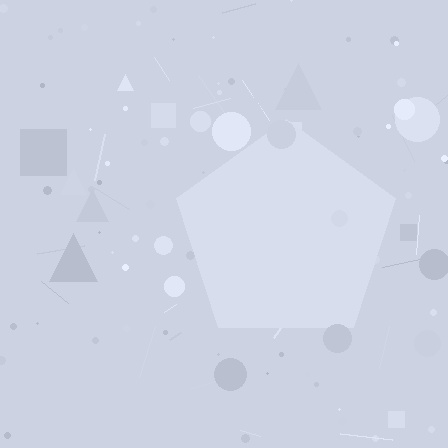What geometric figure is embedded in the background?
A pentagon is embedded in the background.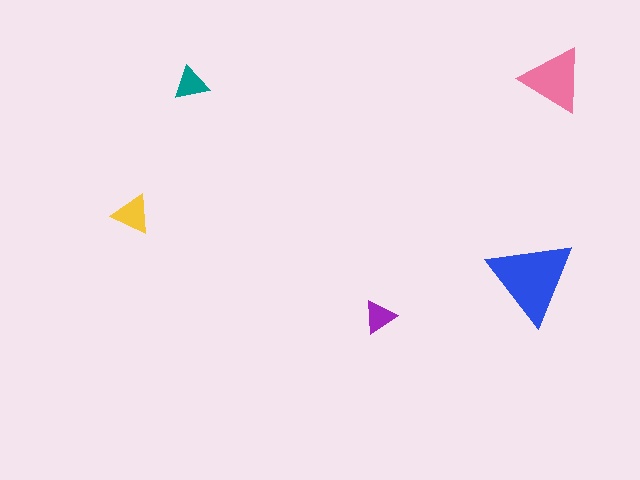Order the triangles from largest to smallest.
the blue one, the pink one, the yellow one, the teal one, the purple one.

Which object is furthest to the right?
The pink triangle is rightmost.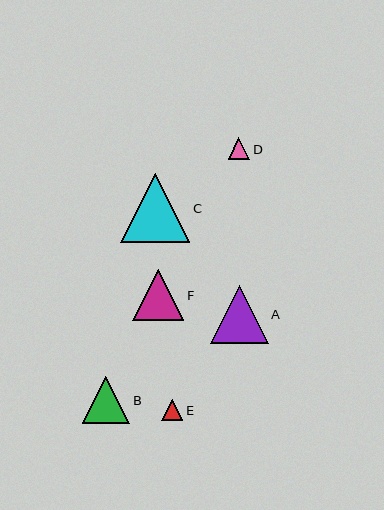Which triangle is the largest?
Triangle C is the largest with a size of approximately 69 pixels.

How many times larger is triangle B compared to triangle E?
Triangle B is approximately 2.3 times the size of triangle E.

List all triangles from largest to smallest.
From largest to smallest: C, A, F, B, D, E.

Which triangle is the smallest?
Triangle E is the smallest with a size of approximately 21 pixels.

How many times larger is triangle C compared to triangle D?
Triangle C is approximately 3.2 times the size of triangle D.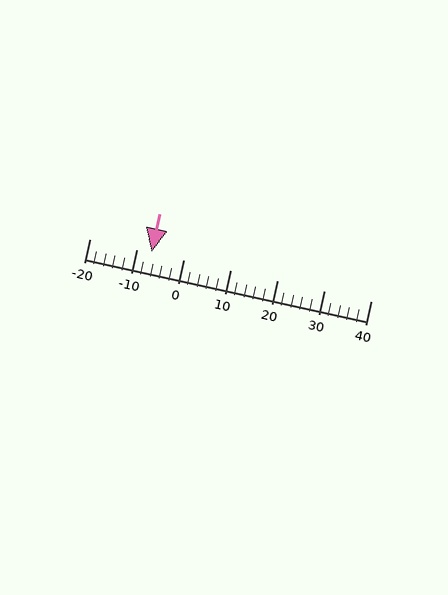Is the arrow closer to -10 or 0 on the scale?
The arrow is closer to -10.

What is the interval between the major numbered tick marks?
The major tick marks are spaced 10 units apart.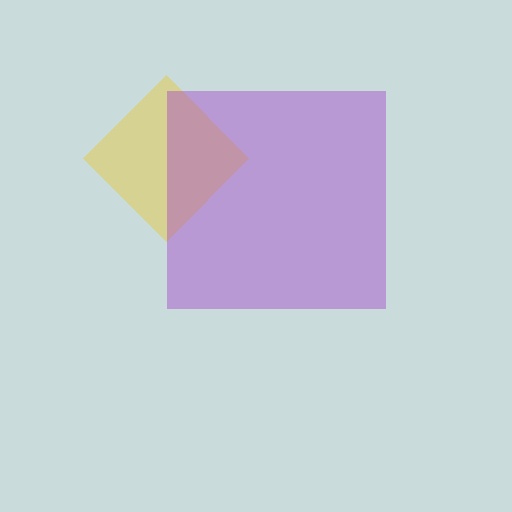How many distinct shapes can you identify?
There are 2 distinct shapes: a yellow diamond, a purple square.